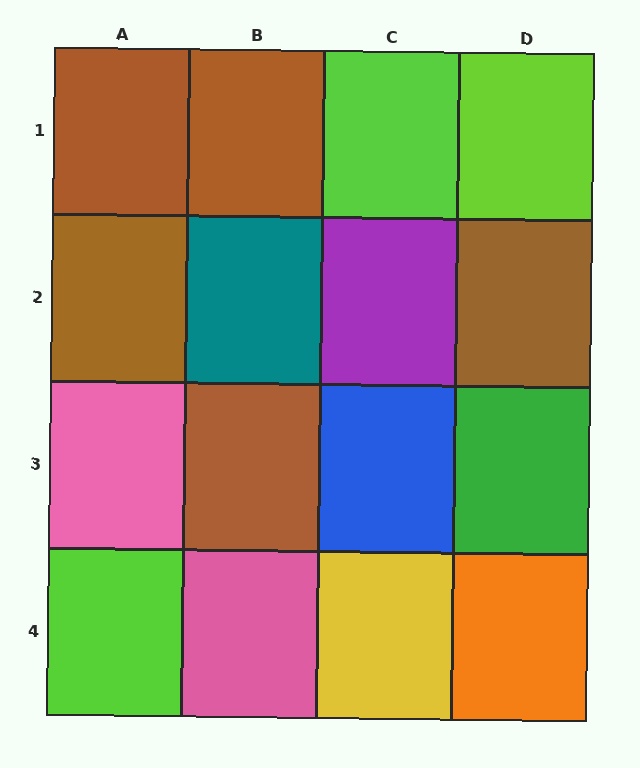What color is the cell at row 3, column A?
Pink.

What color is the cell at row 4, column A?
Lime.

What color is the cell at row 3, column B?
Brown.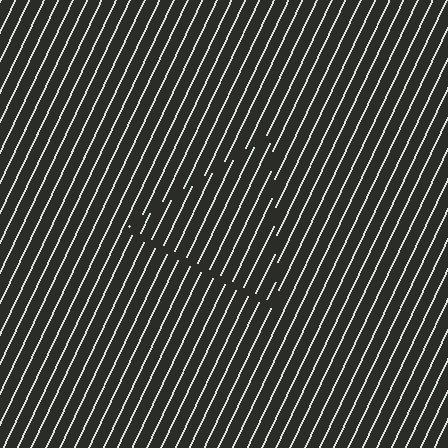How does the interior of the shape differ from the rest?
The interior of the shape contains the same grating, shifted by half a period — the contour is defined by the phase discontinuity where line-ends from the inner and outer gratings abut.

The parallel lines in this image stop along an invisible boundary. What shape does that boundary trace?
An illusory triangle. The interior of the shape contains the same grating, shifted by half a period — the contour is defined by the phase discontinuity where line-ends from the inner and outer gratings abut.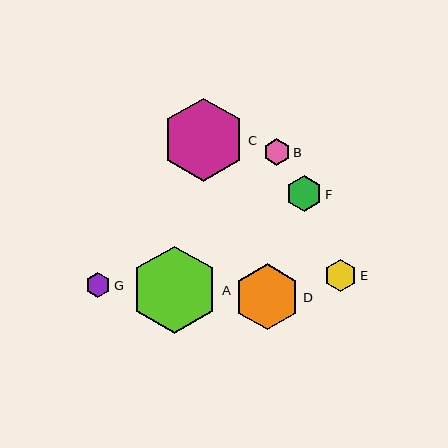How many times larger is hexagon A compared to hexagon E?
Hexagon A is approximately 2.8 times the size of hexagon E.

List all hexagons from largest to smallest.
From largest to smallest: A, C, D, F, E, B, G.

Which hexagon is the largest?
Hexagon A is the largest with a size of approximately 88 pixels.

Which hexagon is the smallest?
Hexagon G is the smallest with a size of approximately 25 pixels.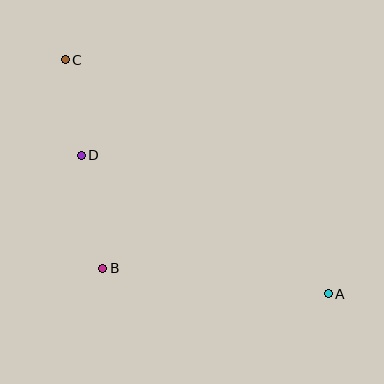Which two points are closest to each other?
Points C and D are closest to each other.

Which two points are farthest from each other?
Points A and C are farthest from each other.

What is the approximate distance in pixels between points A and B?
The distance between A and B is approximately 227 pixels.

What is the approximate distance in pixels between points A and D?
The distance between A and D is approximately 283 pixels.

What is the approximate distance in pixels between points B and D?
The distance between B and D is approximately 115 pixels.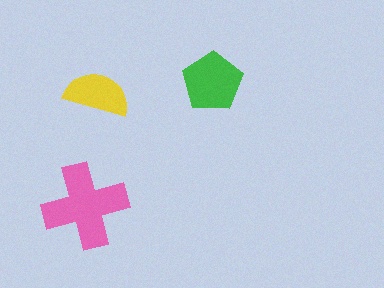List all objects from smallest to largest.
The yellow semicircle, the green pentagon, the pink cross.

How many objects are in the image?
There are 3 objects in the image.